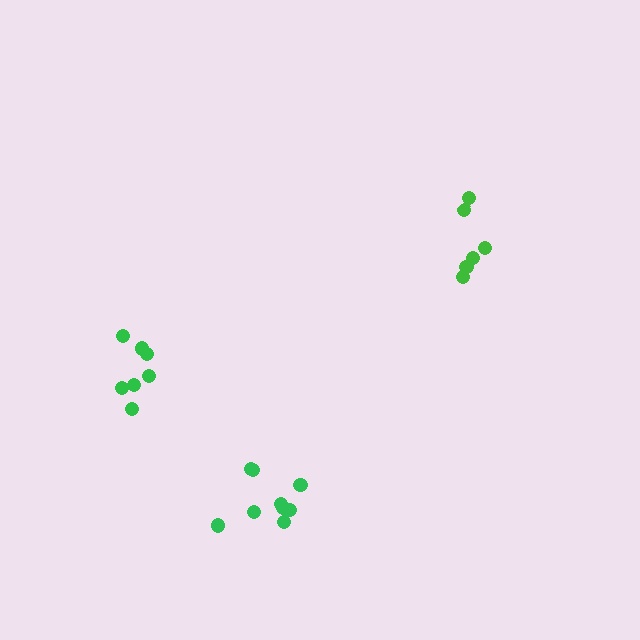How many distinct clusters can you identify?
There are 3 distinct clusters.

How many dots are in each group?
Group 1: 6 dots, Group 2: 7 dots, Group 3: 9 dots (22 total).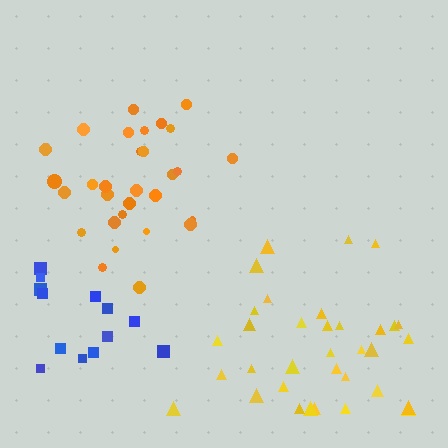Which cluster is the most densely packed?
Orange.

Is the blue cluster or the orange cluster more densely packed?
Orange.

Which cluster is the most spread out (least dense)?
Blue.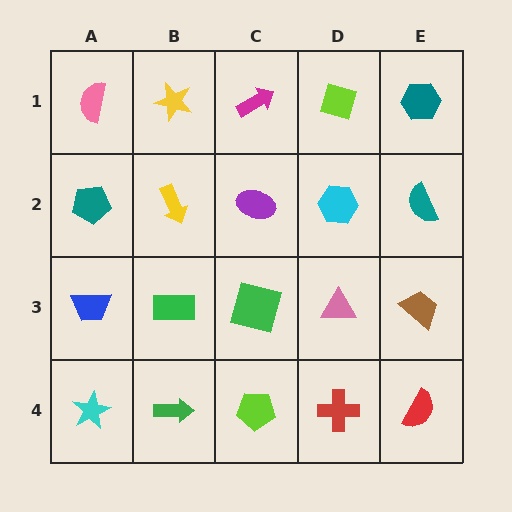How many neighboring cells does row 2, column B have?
4.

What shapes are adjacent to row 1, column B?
A yellow arrow (row 2, column B), a pink semicircle (row 1, column A), a magenta arrow (row 1, column C).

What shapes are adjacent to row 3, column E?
A teal semicircle (row 2, column E), a red semicircle (row 4, column E), a pink triangle (row 3, column D).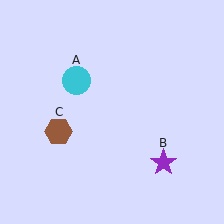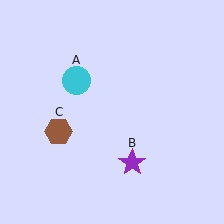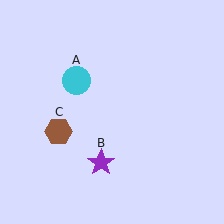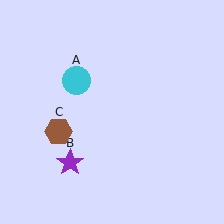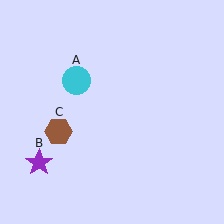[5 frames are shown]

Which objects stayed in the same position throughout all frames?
Cyan circle (object A) and brown hexagon (object C) remained stationary.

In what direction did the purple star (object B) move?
The purple star (object B) moved left.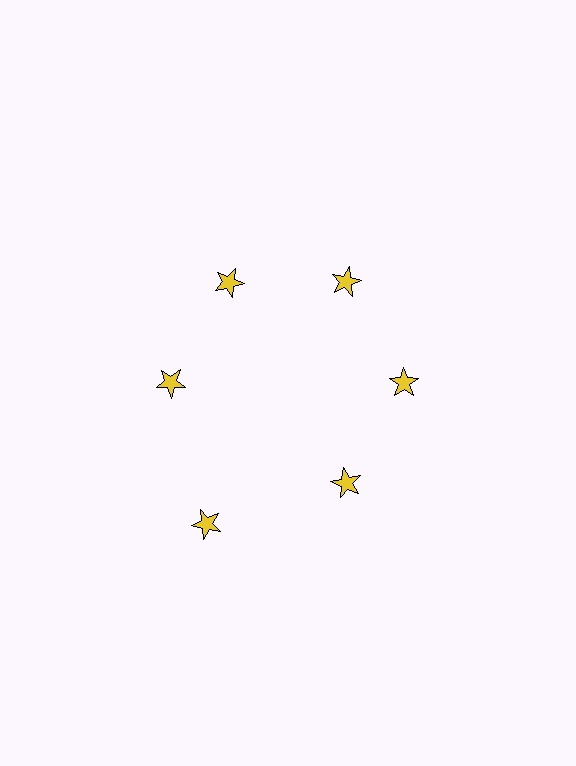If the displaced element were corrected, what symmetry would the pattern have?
It would have 6-fold rotational symmetry — the pattern would map onto itself every 60 degrees.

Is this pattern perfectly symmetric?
No. The 6 yellow stars are arranged in a ring, but one element near the 7 o'clock position is pushed outward from the center, breaking the 6-fold rotational symmetry.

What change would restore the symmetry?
The symmetry would be restored by moving it inward, back onto the ring so that all 6 stars sit at equal angles and equal distance from the center.